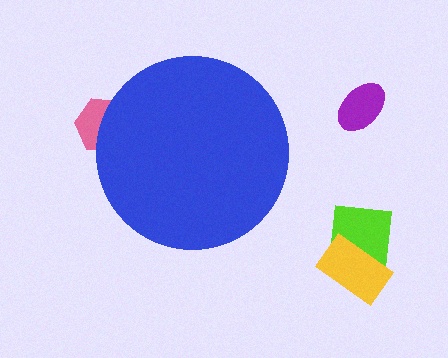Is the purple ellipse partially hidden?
No, the purple ellipse is fully visible.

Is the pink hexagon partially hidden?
Yes, the pink hexagon is partially hidden behind the blue circle.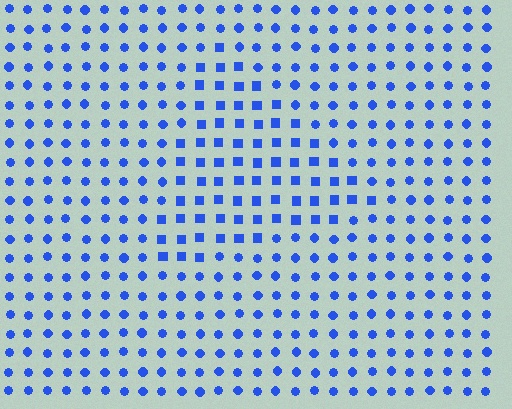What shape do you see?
I see a triangle.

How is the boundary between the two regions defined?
The boundary is defined by a change in element shape: squares inside vs. circles outside. All elements share the same color and spacing.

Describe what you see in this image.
The image is filled with small blue elements arranged in a uniform grid. A triangle-shaped region contains squares, while the surrounding area contains circles. The boundary is defined purely by the change in element shape.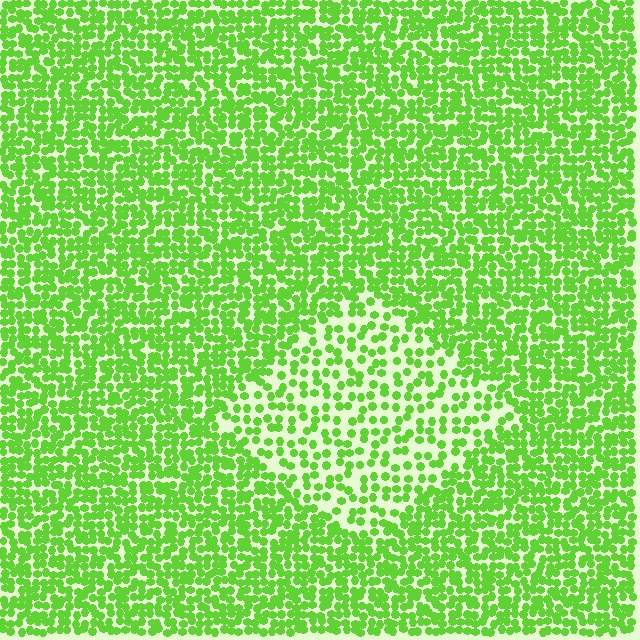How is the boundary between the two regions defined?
The boundary is defined by a change in element density (approximately 2.0x ratio). All elements are the same color, size, and shape.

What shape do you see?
I see a diamond.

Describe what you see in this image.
The image contains small lime elements arranged at two different densities. A diamond-shaped region is visible where the elements are less densely packed than the surrounding area.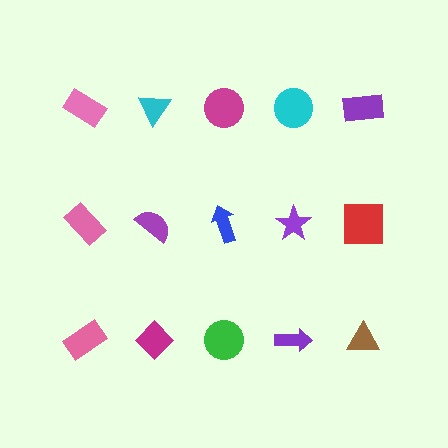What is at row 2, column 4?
A purple star.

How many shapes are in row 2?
5 shapes.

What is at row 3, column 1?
A pink rectangle.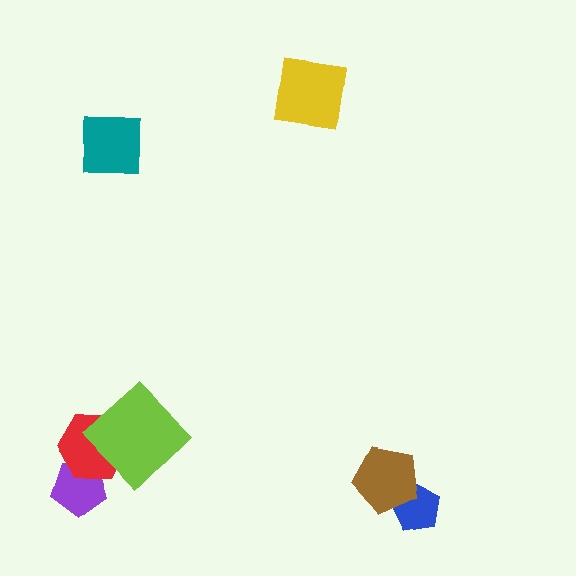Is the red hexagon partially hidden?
Yes, it is partially covered by another shape.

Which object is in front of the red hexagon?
The lime diamond is in front of the red hexagon.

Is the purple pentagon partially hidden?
Yes, it is partially covered by another shape.